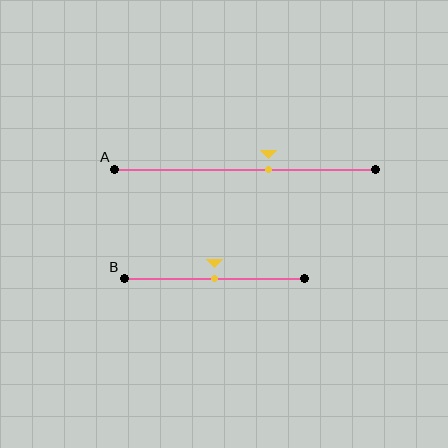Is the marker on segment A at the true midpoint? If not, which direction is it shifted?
No, the marker on segment A is shifted to the right by about 9% of the segment length.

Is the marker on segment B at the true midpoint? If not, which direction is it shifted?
Yes, the marker on segment B is at the true midpoint.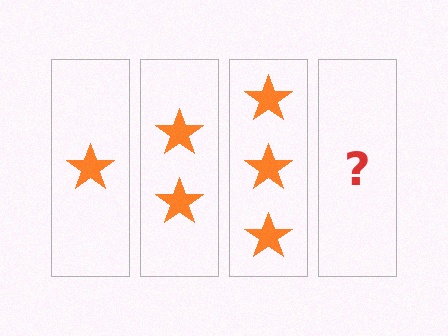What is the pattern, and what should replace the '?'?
The pattern is that each step adds one more star. The '?' should be 4 stars.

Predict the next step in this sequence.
The next step is 4 stars.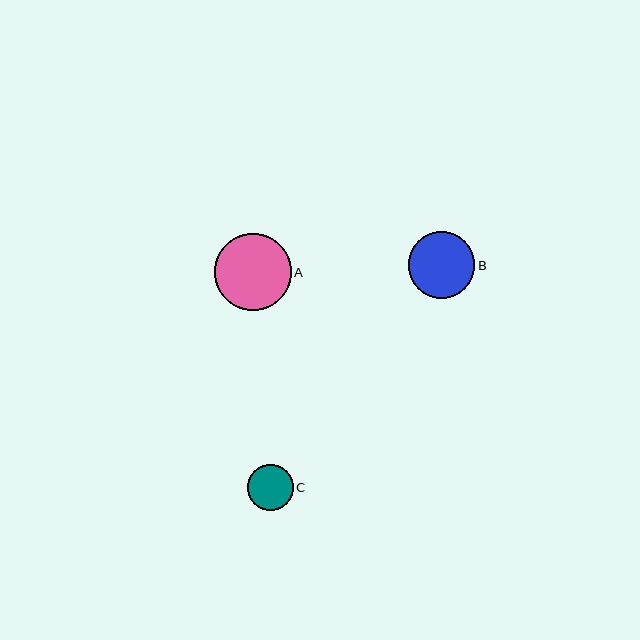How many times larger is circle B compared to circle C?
Circle B is approximately 1.4 times the size of circle C.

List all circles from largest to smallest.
From largest to smallest: A, B, C.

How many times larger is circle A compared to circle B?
Circle A is approximately 1.2 times the size of circle B.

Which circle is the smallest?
Circle C is the smallest with a size of approximately 46 pixels.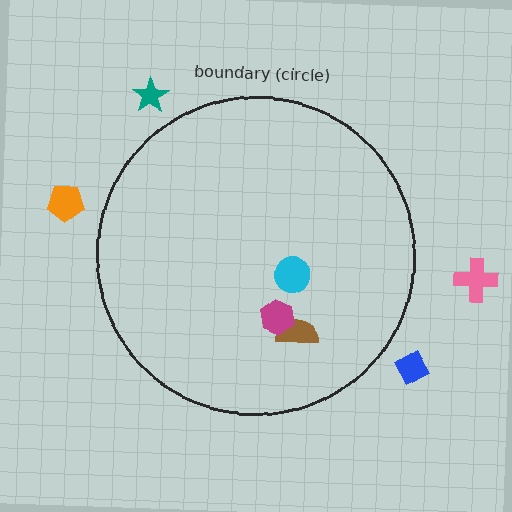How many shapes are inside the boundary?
3 inside, 4 outside.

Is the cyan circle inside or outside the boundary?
Inside.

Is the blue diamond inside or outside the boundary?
Outside.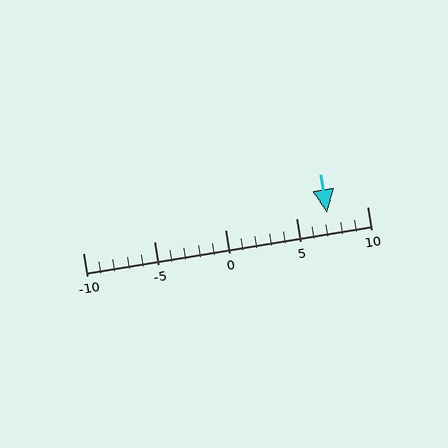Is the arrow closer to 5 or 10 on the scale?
The arrow is closer to 5.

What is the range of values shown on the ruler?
The ruler shows values from -10 to 10.